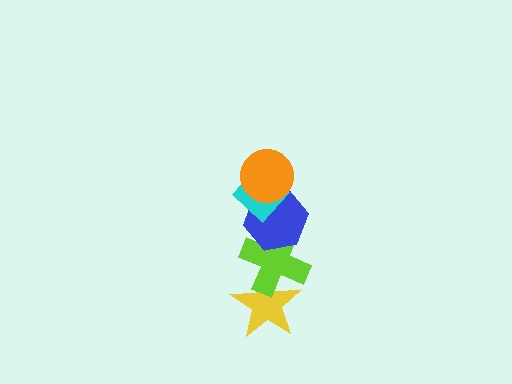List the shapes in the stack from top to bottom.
From top to bottom: the orange circle, the cyan diamond, the blue hexagon, the lime cross, the yellow star.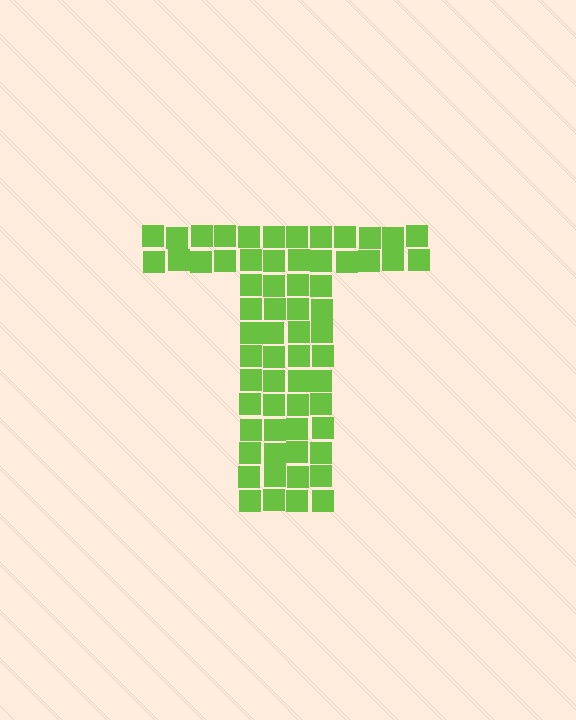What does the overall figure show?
The overall figure shows the letter T.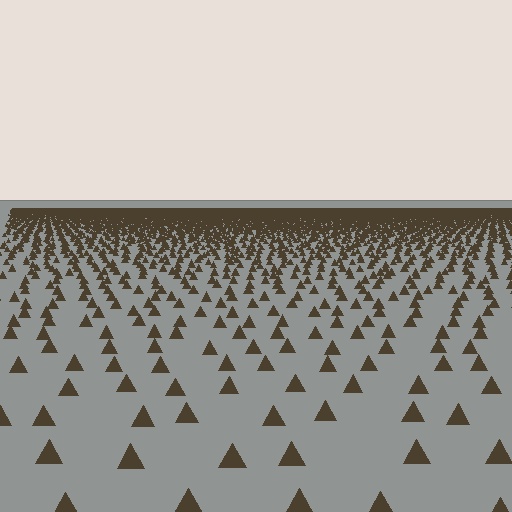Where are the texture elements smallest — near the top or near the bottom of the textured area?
Near the top.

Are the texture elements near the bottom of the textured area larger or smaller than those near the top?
Larger. Near the bottom, elements are closer to the viewer and appear at a bigger on-screen size.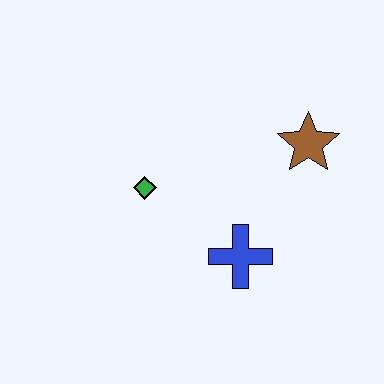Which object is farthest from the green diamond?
The brown star is farthest from the green diamond.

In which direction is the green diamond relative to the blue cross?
The green diamond is to the left of the blue cross.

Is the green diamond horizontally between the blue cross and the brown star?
No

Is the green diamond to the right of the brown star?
No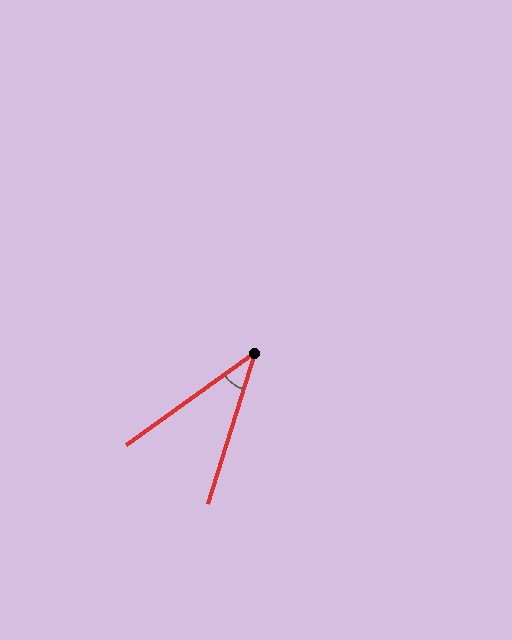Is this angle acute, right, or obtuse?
It is acute.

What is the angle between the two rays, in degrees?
Approximately 37 degrees.